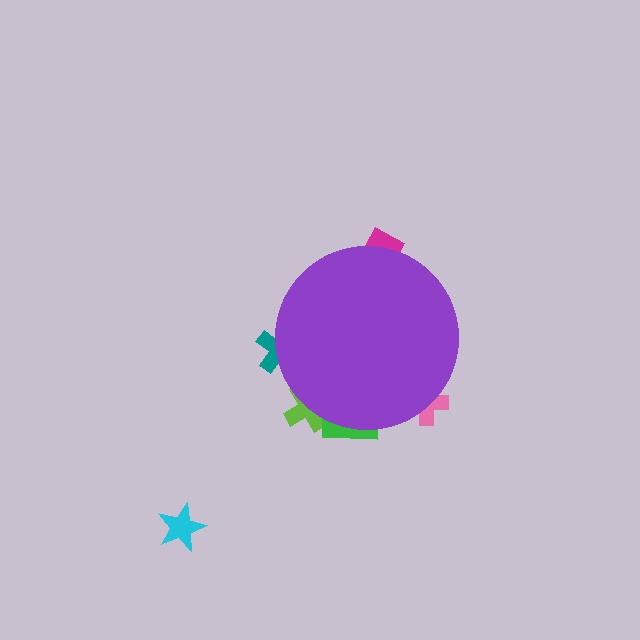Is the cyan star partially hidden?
No, the cyan star is fully visible.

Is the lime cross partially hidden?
Yes, the lime cross is partially hidden behind the purple circle.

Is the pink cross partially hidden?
Yes, the pink cross is partially hidden behind the purple circle.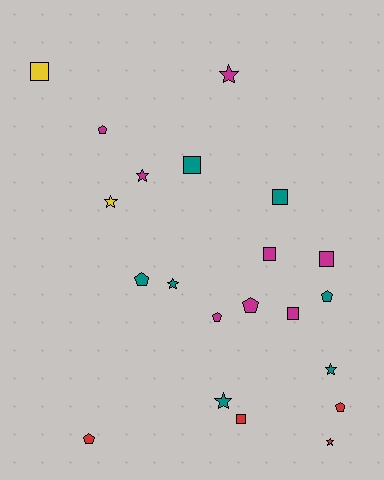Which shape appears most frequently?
Square, with 7 objects.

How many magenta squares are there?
There are 3 magenta squares.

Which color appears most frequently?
Magenta, with 8 objects.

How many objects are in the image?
There are 21 objects.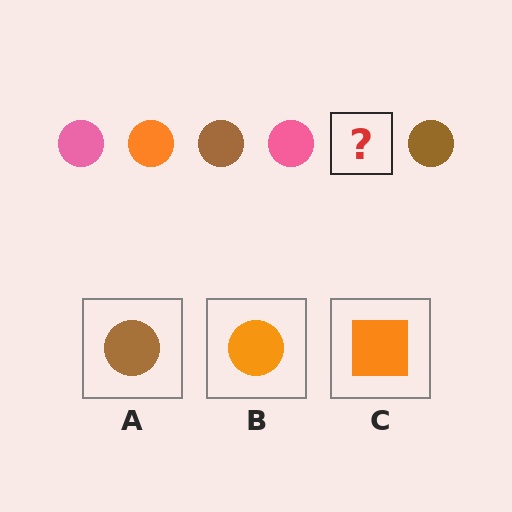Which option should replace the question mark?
Option B.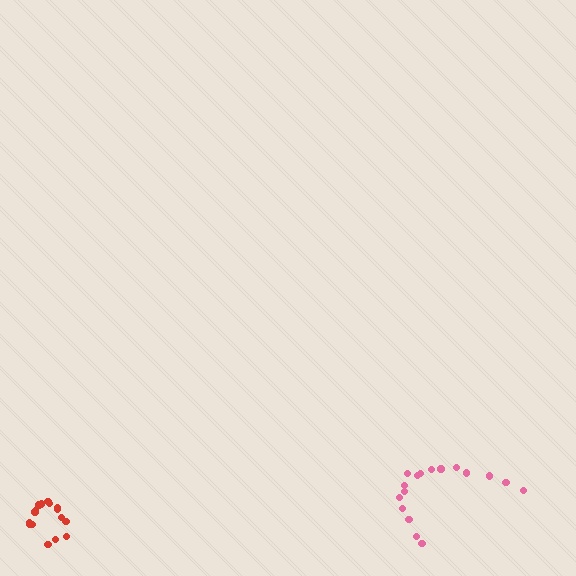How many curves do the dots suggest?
There are 2 distinct paths.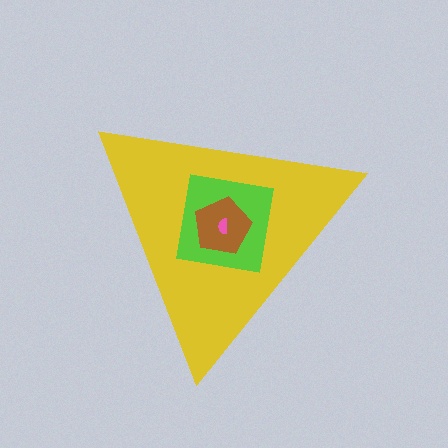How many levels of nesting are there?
4.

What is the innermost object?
The pink semicircle.